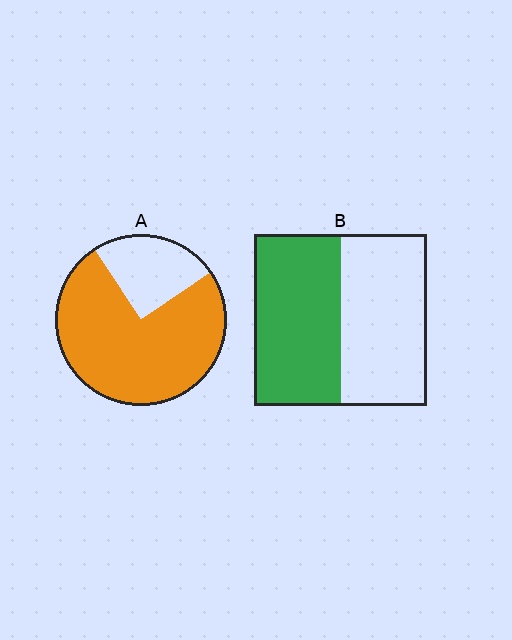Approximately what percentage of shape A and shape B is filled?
A is approximately 75% and B is approximately 50%.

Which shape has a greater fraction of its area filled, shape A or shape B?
Shape A.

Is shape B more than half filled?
Roughly half.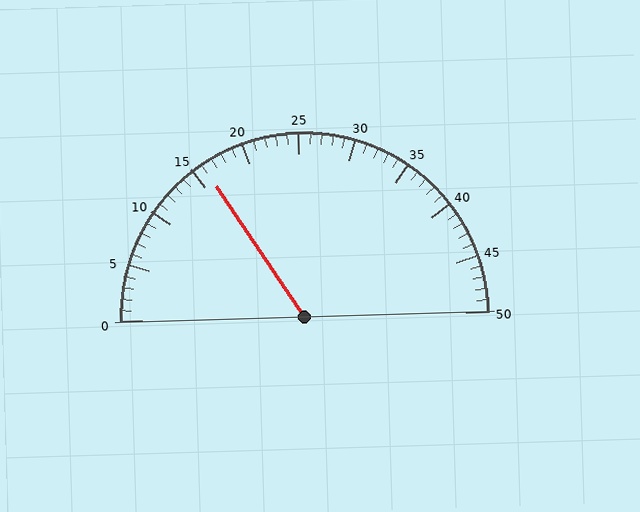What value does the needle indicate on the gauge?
The needle indicates approximately 16.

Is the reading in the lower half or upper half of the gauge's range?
The reading is in the lower half of the range (0 to 50).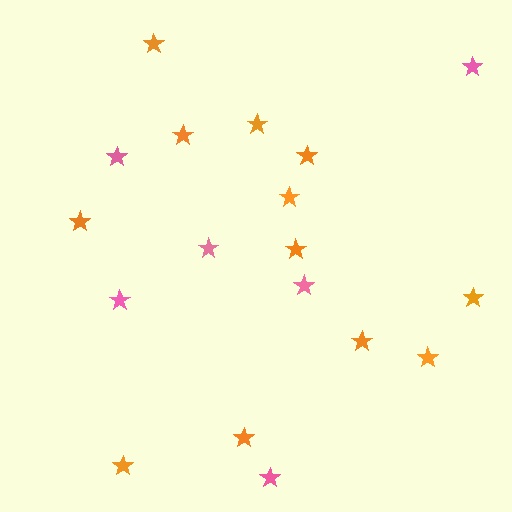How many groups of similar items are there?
There are 2 groups: one group of orange stars (12) and one group of pink stars (6).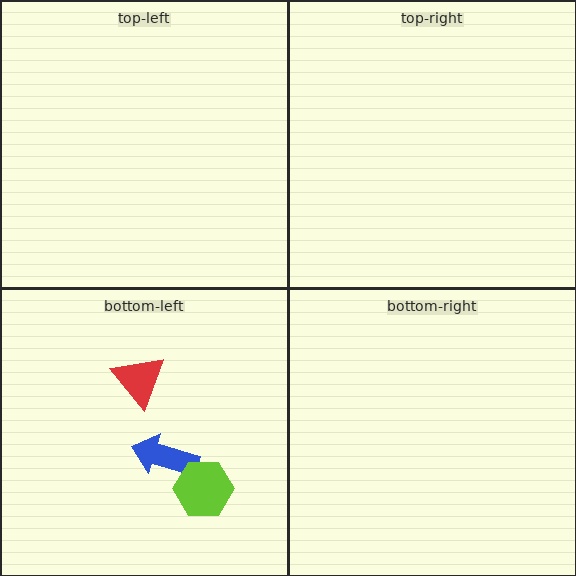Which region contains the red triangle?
The bottom-left region.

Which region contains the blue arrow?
The bottom-left region.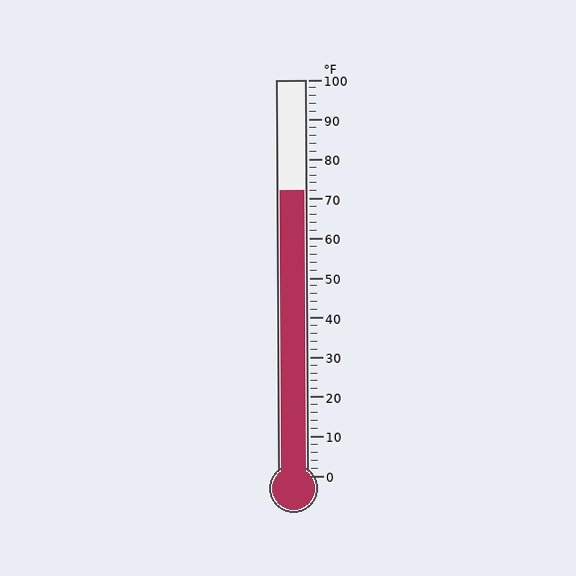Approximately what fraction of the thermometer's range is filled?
The thermometer is filled to approximately 70% of its range.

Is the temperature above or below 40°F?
The temperature is above 40°F.